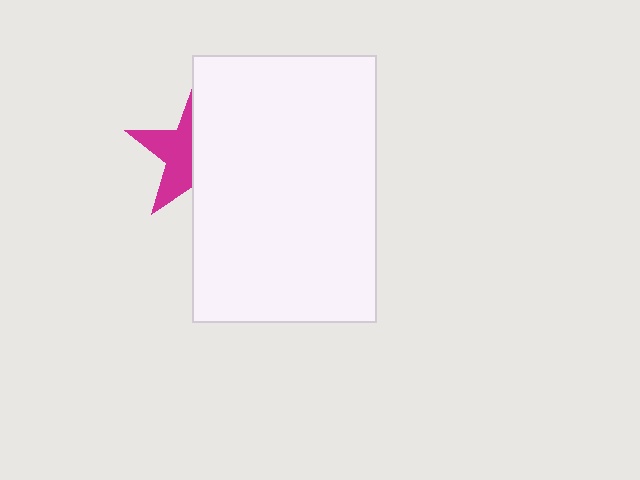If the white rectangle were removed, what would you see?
You would see the complete magenta star.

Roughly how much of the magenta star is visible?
A small part of it is visible (roughly 44%).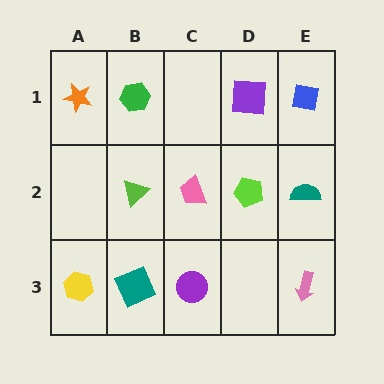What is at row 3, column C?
A purple circle.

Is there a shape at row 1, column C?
No, that cell is empty.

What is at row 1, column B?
A green hexagon.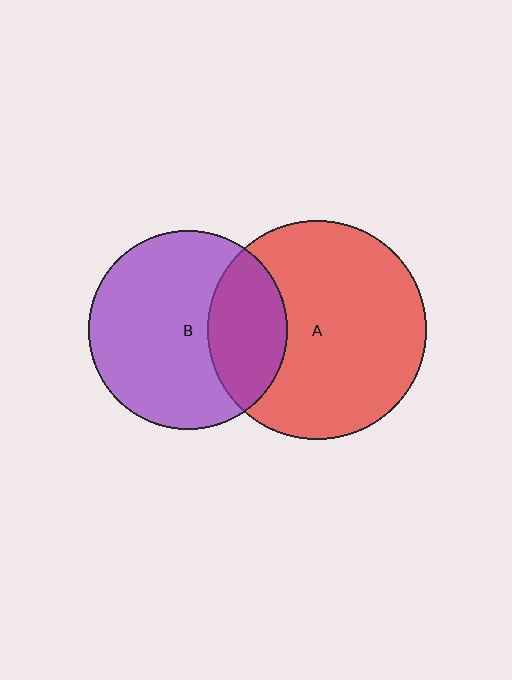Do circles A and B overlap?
Yes.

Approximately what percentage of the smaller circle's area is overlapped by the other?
Approximately 30%.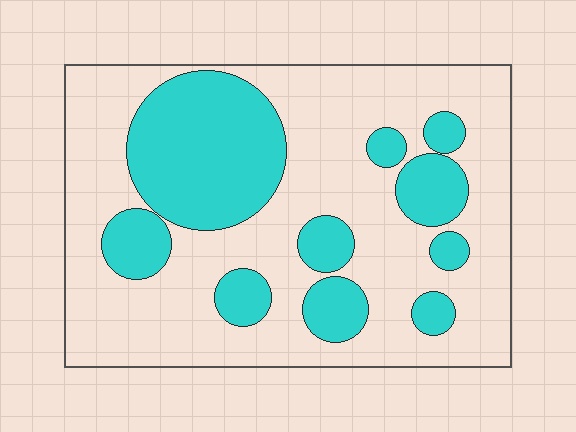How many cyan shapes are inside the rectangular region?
10.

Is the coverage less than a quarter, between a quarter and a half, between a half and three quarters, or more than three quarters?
Between a quarter and a half.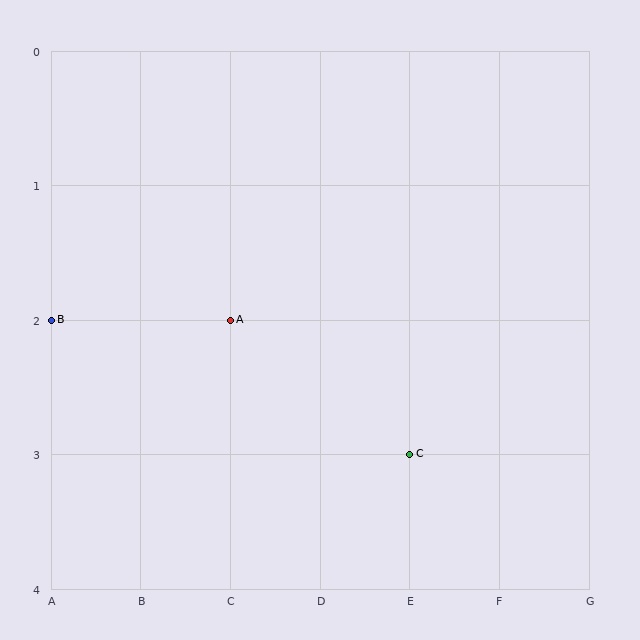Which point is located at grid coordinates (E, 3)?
Point C is at (E, 3).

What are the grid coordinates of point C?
Point C is at grid coordinates (E, 3).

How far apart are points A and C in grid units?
Points A and C are 2 columns and 1 row apart (about 2.2 grid units diagonally).